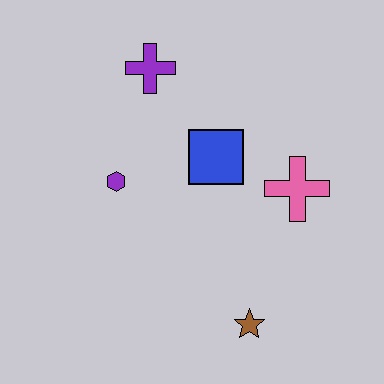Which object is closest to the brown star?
The pink cross is closest to the brown star.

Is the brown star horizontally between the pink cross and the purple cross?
Yes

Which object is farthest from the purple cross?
The brown star is farthest from the purple cross.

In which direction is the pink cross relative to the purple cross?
The pink cross is to the right of the purple cross.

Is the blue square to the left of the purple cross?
No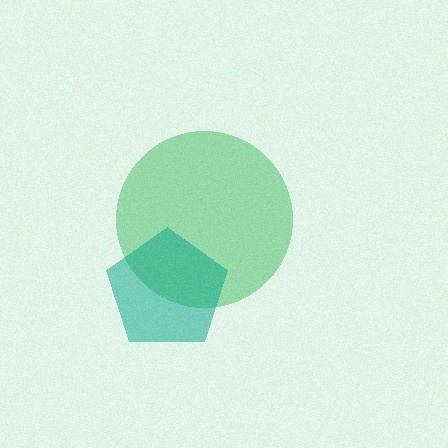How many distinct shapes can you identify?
There are 2 distinct shapes: a green circle, a teal pentagon.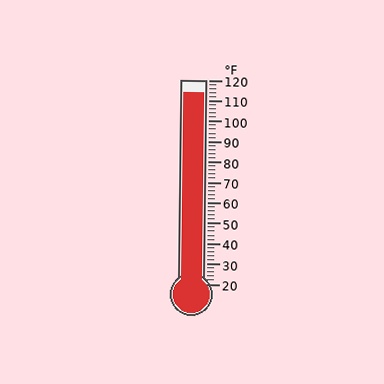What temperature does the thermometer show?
The thermometer shows approximately 114°F.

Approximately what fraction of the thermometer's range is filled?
The thermometer is filled to approximately 95% of its range.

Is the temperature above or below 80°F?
The temperature is above 80°F.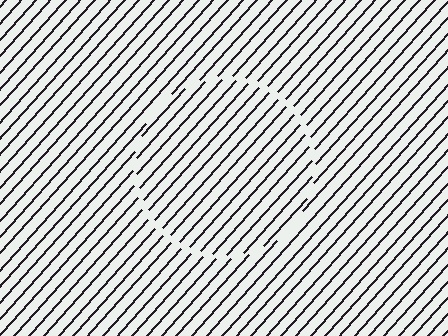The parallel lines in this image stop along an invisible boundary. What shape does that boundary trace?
An illusory circle. The interior of the shape contains the same grating, shifted by half a period — the contour is defined by the phase discontinuity where line-ends from the inner and outer gratings abut.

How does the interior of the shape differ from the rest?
The interior of the shape contains the same grating, shifted by half a period — the contour is defined by the phase discontinuity where line-ends from the inner and outer gratings abut.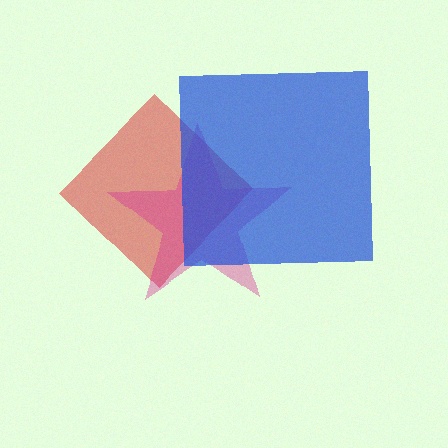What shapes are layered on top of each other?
The layered shapes are: a red diamond, a magenta star, a blue square.